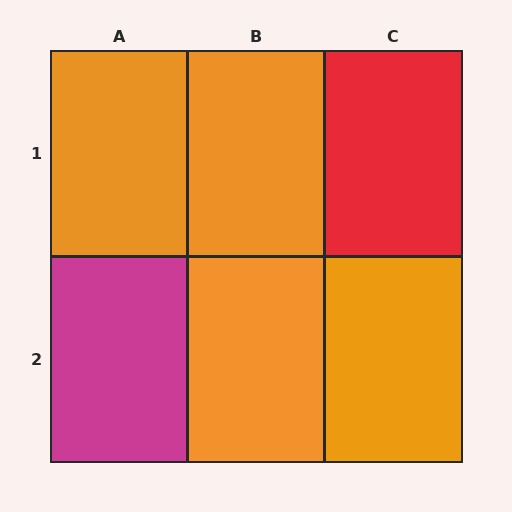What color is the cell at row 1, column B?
Orange.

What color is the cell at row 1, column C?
Red.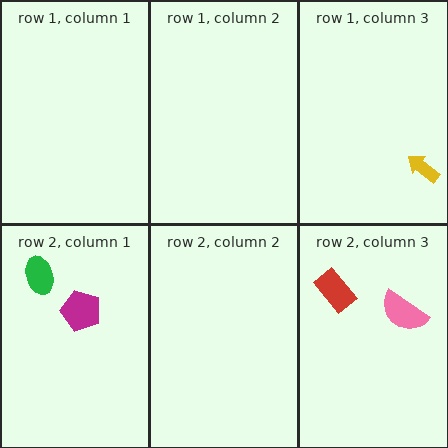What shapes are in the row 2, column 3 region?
The red rectangle, the pink semicircle.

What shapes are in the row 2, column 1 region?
The green ellipse, the magenta pentagon.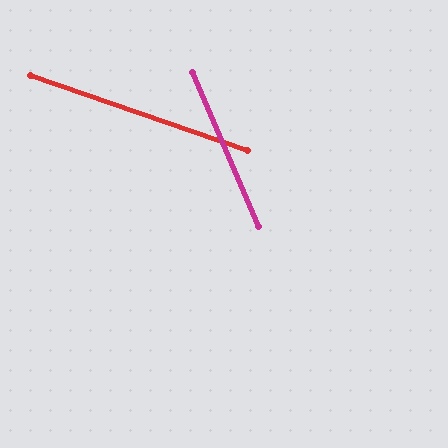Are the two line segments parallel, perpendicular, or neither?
Neither parallel nor perpendicular — they differ by about 48°.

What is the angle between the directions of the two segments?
Approximately 48 degrees.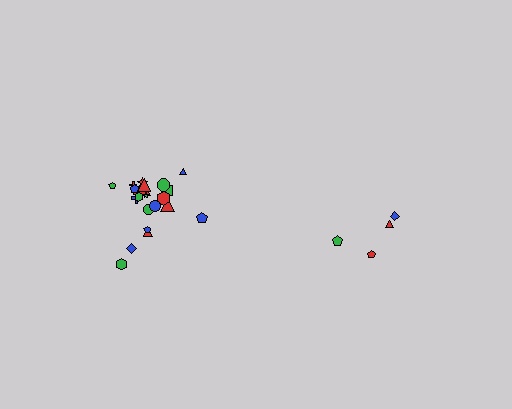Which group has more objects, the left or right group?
The left group.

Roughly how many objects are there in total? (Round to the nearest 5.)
Roughly 25 objects in total.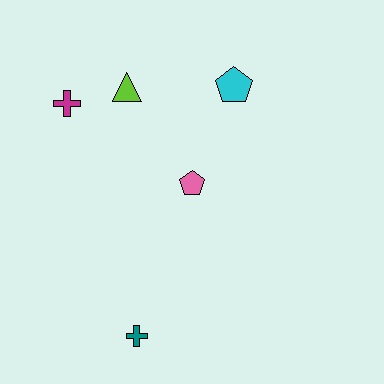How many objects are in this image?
There are 5 objects.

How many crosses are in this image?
There are 2 crosses.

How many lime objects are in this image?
There is 1 lime object.